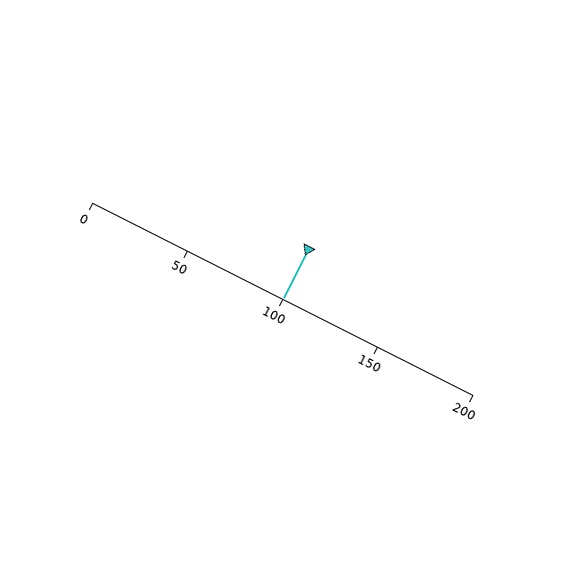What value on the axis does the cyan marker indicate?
The marker indicates approximately 100.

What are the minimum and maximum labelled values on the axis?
The axis runs from 0 to 200.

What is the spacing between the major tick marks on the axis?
The major ticks are spaced 50 apart.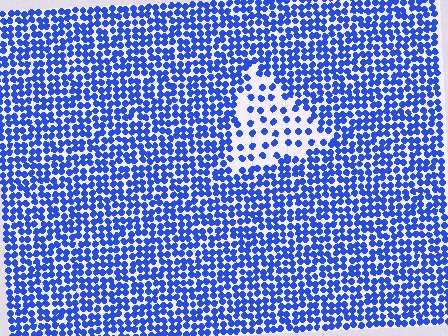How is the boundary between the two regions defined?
The boundary is defined by a change in element density (approximately 2.6x ratio). All elements are the same color, size, and shape.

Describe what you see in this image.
The image contains small blue elements arranged at two different densities. A triangle-shaped region is visible where the elements are less densely packed than the surrounding area.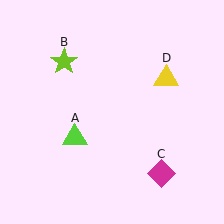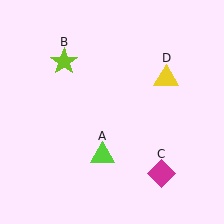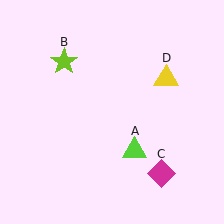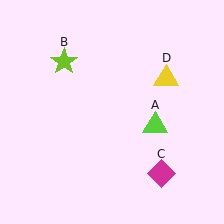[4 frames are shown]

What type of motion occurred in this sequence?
The lime triangle (object A) rotated counterclockwise around the center of the scene.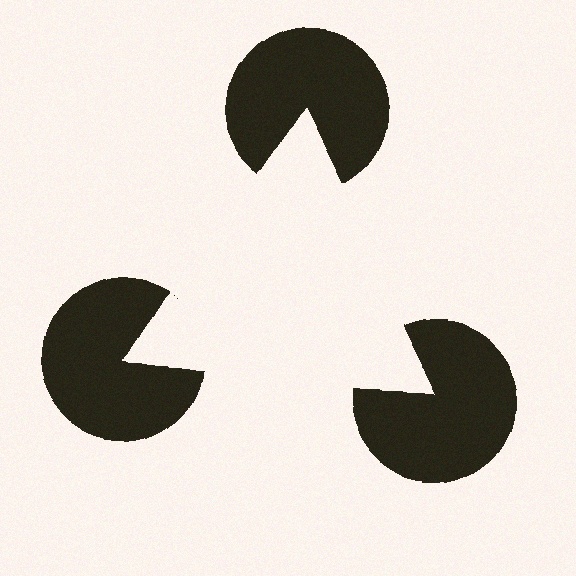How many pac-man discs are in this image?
There are 3 — one at each vertex of the illusory triangle.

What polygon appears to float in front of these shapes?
An illusory triangle — its edges are inferred from the aligned wedge cuts in the pac-man discs, not physically drawn.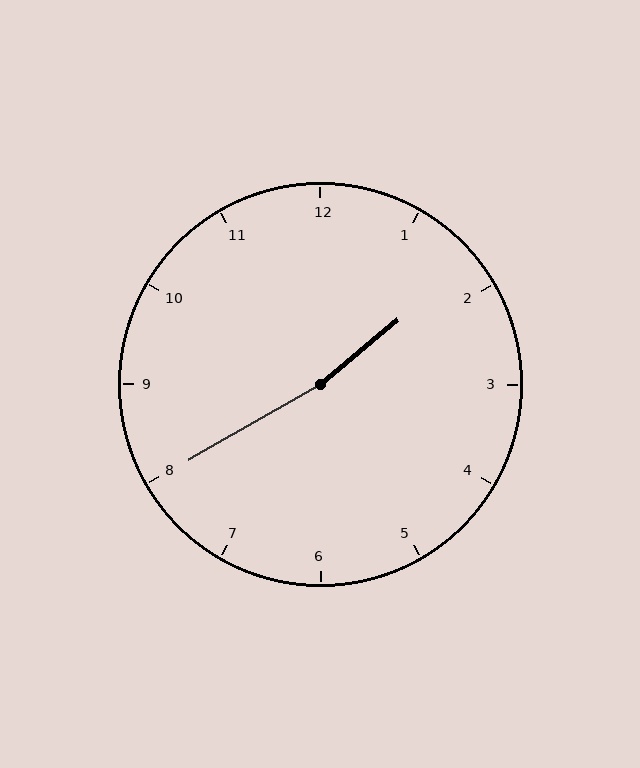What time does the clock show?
1:40.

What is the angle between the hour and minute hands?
Approximately 170 degrees.